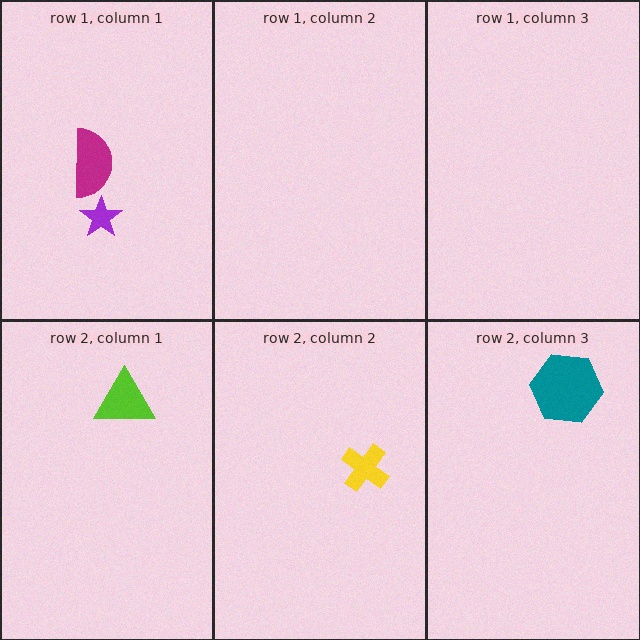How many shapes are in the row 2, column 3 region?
1.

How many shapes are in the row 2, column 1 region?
1.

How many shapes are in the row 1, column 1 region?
2.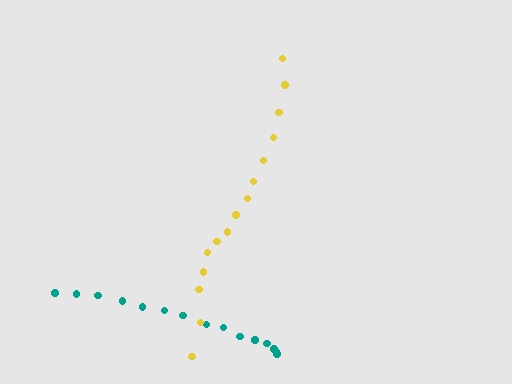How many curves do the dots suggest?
There are 2 distinct paths.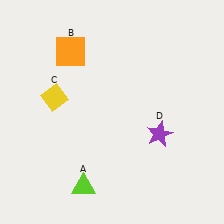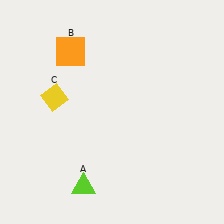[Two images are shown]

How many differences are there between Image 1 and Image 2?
There is 1 difference between the two images.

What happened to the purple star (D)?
The purple star (D) was removed in Image 2. It was in the bottom-right area of Image 1.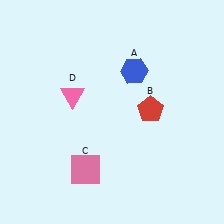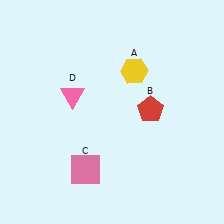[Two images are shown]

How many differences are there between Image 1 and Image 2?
There is 1 difference between the two images.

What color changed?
The hexagon (A) changed from blue in Image 1 to yellow in Image 2.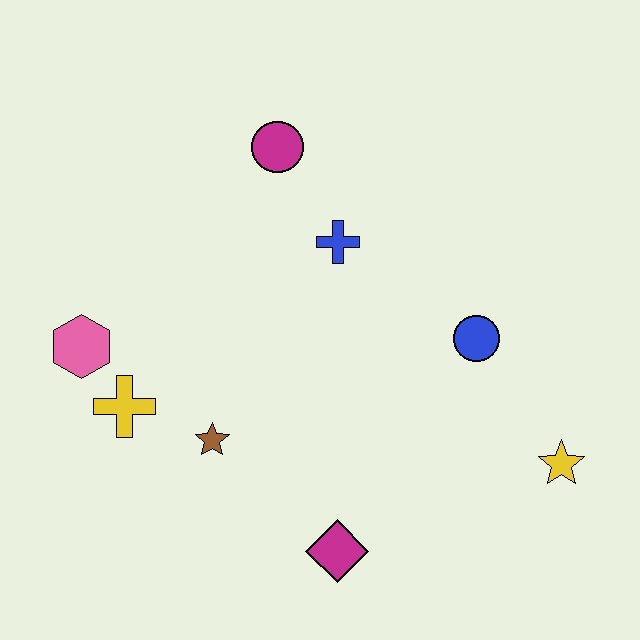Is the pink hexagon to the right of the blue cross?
No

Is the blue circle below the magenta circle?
Yes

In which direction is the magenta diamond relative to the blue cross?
The magenta diamond is below the blue cross.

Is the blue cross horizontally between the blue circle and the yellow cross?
Yes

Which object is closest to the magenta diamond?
The brown star is closest to the magenta diamond.